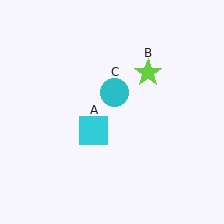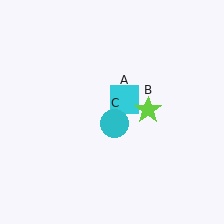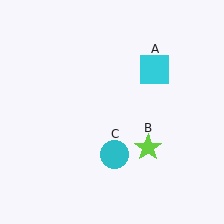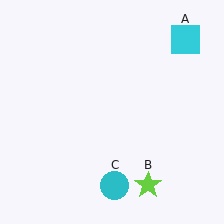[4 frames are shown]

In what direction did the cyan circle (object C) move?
The cyan circle (object C) moved down.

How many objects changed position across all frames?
3 objects changed position: cyan square (object A), lime star (object B), cyan circle (object C).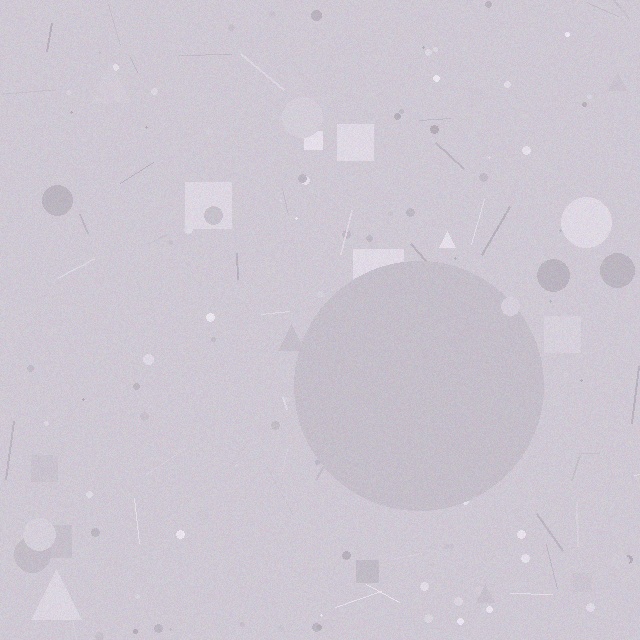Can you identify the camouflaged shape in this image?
The camouflaged shape is a circle.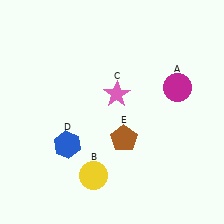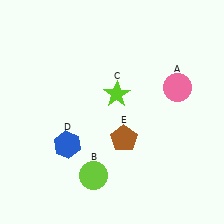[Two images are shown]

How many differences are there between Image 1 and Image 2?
There are 3 differences between the two images.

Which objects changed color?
A changed from magenta to pink. B changed from yellow to lime. C changed from pink to lime.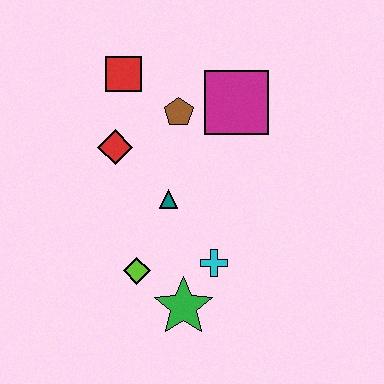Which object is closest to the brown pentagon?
The magenta square is closest to the brown pentagon.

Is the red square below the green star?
No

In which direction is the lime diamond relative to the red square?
The lime diamond is below the red square.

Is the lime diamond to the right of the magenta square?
No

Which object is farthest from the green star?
The red square is farthest from the green star.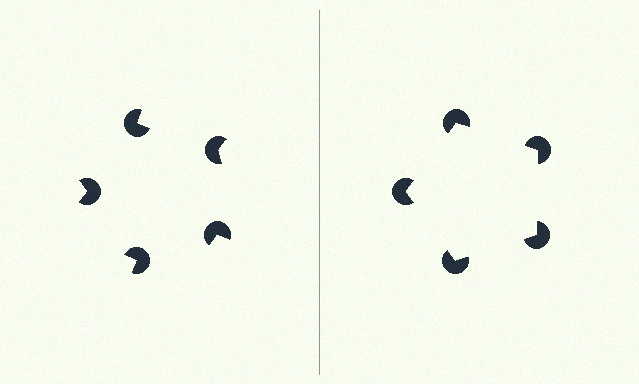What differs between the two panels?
The pac-man discs are positioned identically on both sides; only the wedge orientations differ. On the right they align to a pentagon; on the left they are misaligned.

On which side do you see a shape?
An illusory pentagon appears on the right side. On the left side the wedge cuts are rotated, so no coherent shape forms.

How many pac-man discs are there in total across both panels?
10 — 5 on each side.